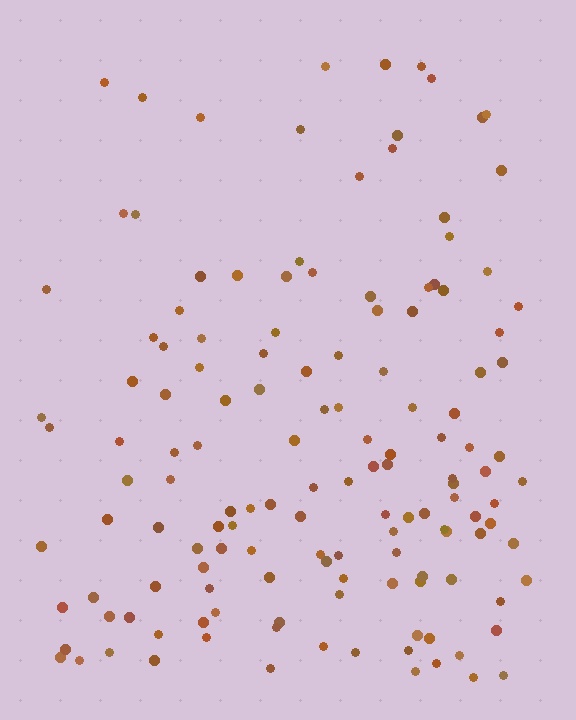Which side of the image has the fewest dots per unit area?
The top.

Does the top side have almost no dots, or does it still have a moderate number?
Still a moderate number, just noticeably fewer than the bottom.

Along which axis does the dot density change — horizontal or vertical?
Vertical.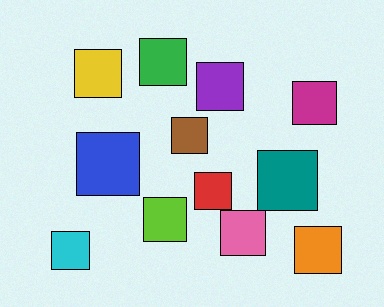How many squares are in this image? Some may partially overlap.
There are 12 squares.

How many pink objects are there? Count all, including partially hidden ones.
There is 1 pink object.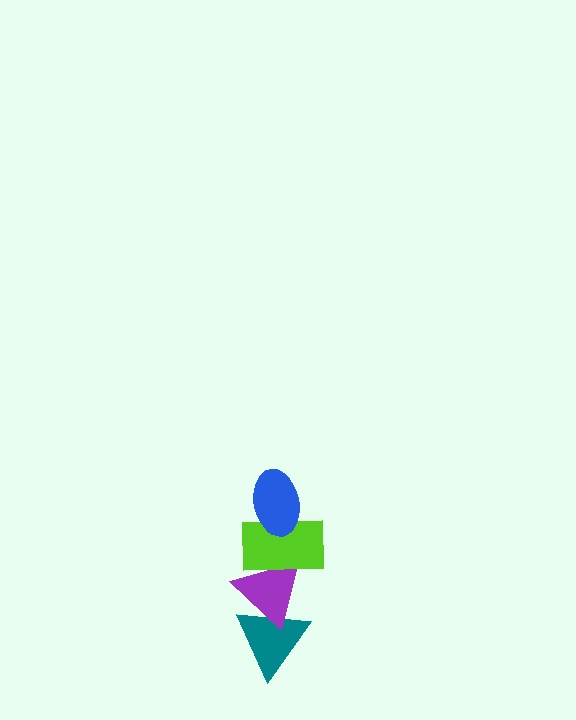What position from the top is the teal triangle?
The teal triangle is 4th from the top.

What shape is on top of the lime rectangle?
The blue ellipse is on top of the lime rectangle.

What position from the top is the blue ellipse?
The blue ellipse is 1st from the top.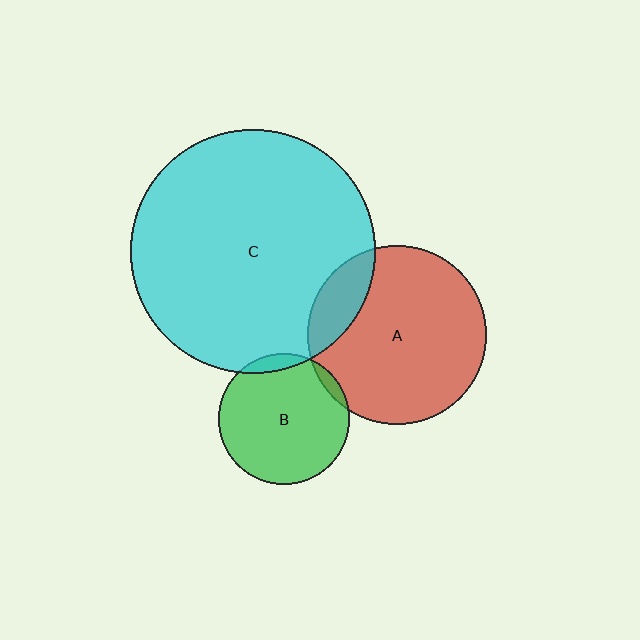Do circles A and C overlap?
Yes.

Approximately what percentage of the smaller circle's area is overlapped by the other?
Approximately 15%.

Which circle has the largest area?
Circle C (cyan).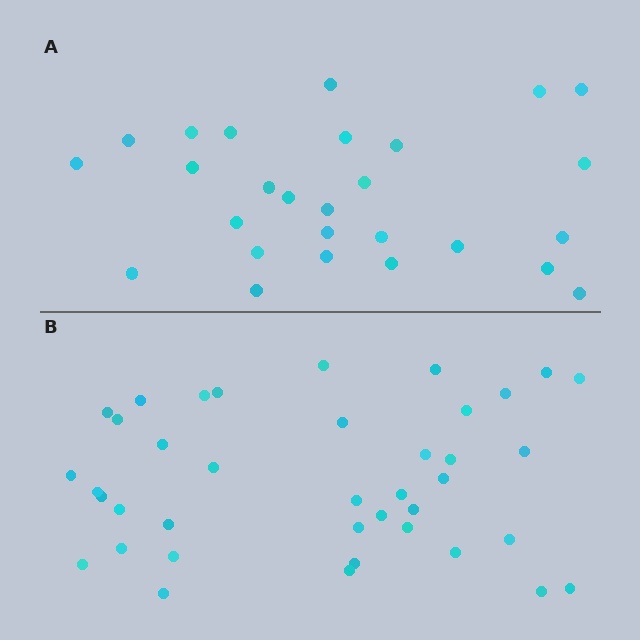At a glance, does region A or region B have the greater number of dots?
Region B (the bottom region) has more dots.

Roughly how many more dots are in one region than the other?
Region B has roughly 12 or so more dots than region A.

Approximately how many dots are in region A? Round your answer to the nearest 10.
About 30 dots. (The exact count is 27, which rounds to 30.)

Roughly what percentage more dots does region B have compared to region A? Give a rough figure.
About 45% more.